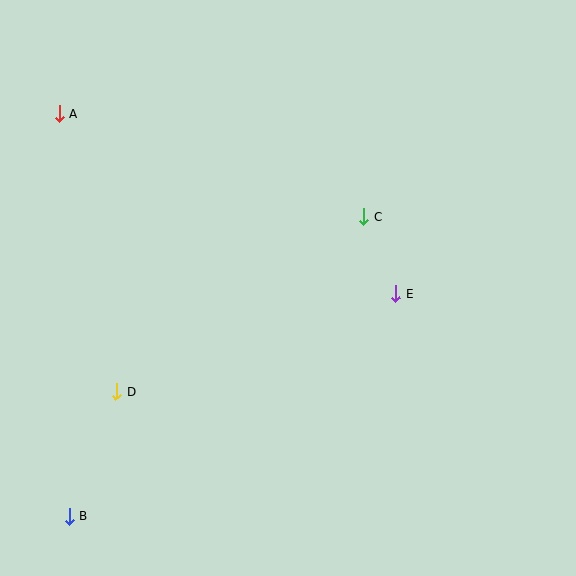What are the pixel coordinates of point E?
Point E is at (396, 294).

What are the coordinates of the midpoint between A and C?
The midpoint between A and C is at (212, 165).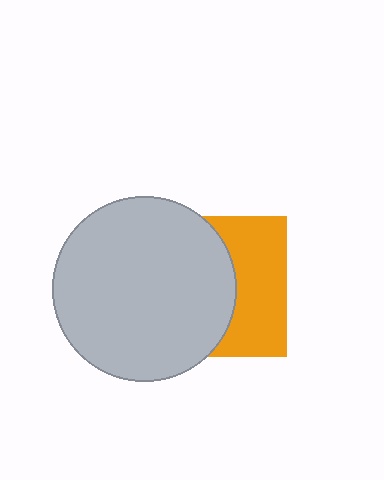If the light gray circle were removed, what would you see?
You would see the complete orange square.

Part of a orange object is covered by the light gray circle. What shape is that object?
It is a square.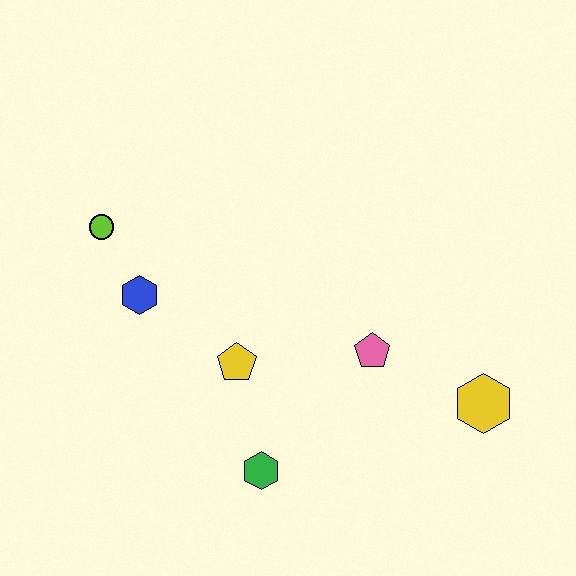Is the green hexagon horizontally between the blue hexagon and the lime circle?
No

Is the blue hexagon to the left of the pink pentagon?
Yes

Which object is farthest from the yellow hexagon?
The lime circle is farthest from the yellow hexagon.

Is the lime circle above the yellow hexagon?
Yes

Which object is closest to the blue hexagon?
The lime circle is closest to the blue hexagon.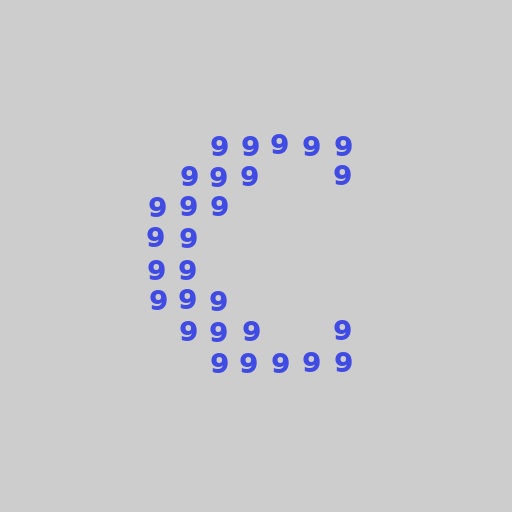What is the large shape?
The large shape is the letter C.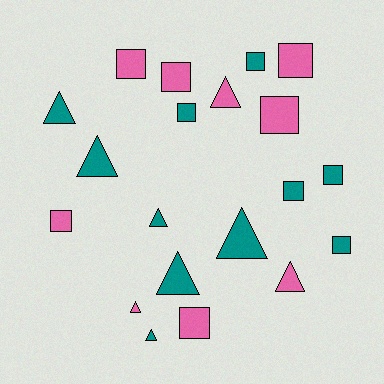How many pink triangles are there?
There are 3 pink triangles.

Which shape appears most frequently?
Square, with 11 objects.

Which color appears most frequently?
Teal, with 11 objects.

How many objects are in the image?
There are 20 objects.